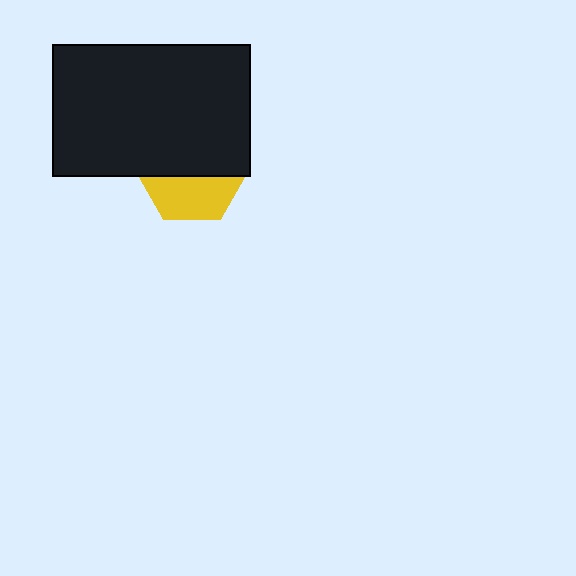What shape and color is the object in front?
The object in front is a black rectangle.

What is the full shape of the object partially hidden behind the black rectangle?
The partially hidden object is a yellow hexagon.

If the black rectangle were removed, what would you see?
You would see the complete yellow hexagon.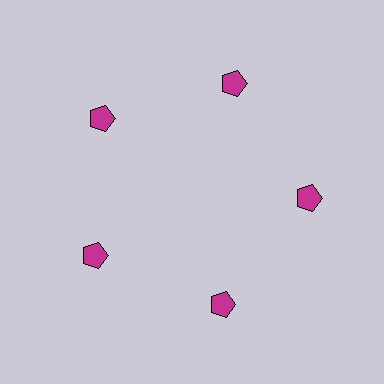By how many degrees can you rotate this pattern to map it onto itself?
The pattern maps onto itself every 72 degrees of rotation.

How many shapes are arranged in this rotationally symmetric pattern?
There are 5 shapes, arranged in 5 groups of 1.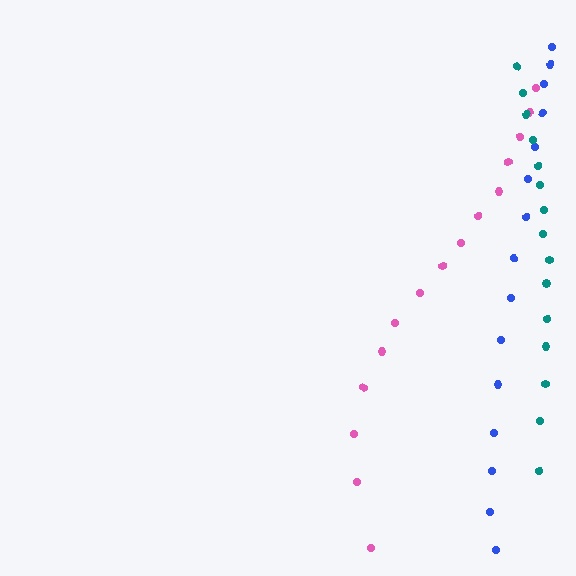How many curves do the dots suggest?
There are 3 distinct paths.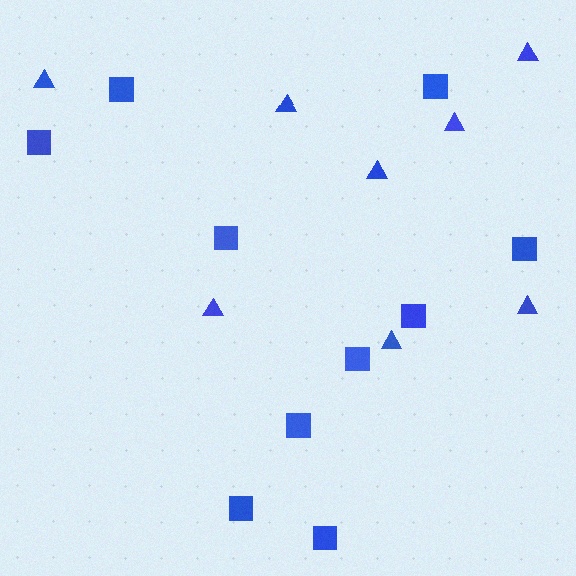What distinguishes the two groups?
There are 2 groups: one group of triangles (8) and one group of squares (10).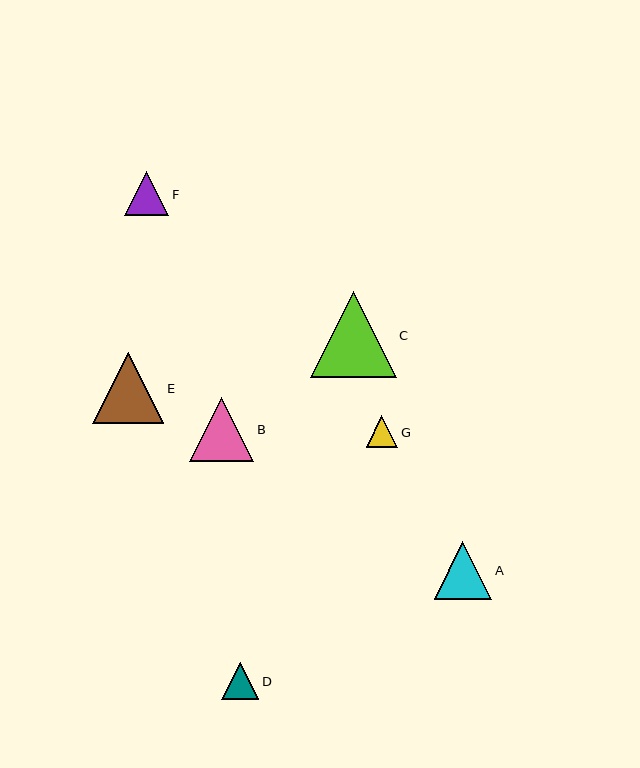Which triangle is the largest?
Triangle C is the largest with a size of approximately 86 pixels.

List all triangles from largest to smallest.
From largest to smallest: C, E, B, A, F, D, G.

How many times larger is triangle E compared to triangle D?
Triangle E is approximately 1.9 times the size of triangle D.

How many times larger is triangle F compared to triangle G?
Triangle F is approximately 1.4 times the size of triangle G.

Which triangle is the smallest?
Triangle G is the smallest with a size of approximately 32 pixels.